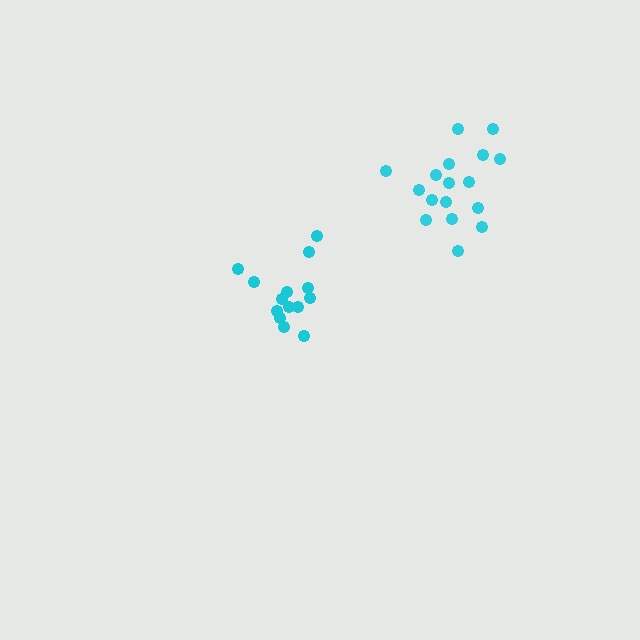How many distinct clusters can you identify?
There are 2 distinct clusters.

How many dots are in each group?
Group 1: 17 dots, Group 2: 14 dots (31 total).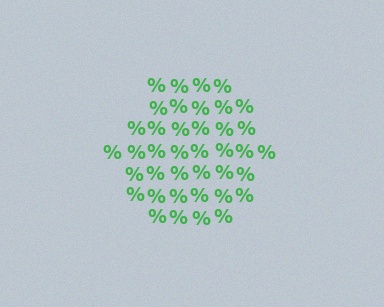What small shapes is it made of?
It is made of small percent signs.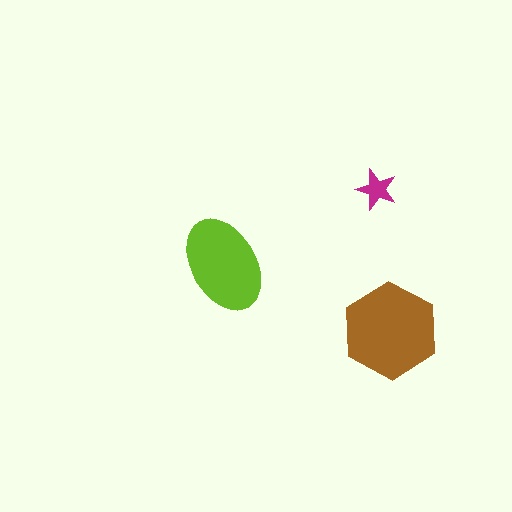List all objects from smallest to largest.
The magenta star, the lime ellipse, the brown hexagon.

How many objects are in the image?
There are 3 objects in the image.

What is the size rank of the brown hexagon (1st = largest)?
1st.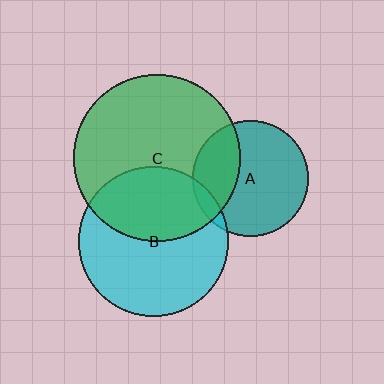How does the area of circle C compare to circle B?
Approximately 1.2 times.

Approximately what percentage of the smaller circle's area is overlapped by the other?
Approximately 40%.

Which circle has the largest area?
Circle C (green).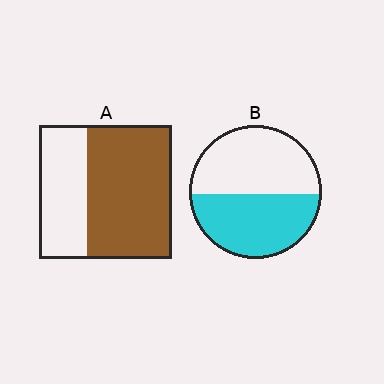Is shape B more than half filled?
Roughly half.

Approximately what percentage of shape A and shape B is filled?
A is approximately 65% and B is approximately 50%.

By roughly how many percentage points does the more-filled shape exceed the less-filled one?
By roughly 15 percentage points (A over B).